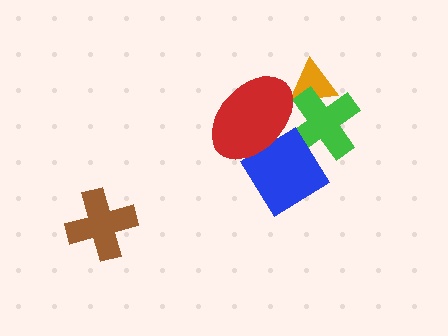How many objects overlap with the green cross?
3 objects overlap with the green cross.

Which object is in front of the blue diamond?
The red ellipse is in front of the blue diamond.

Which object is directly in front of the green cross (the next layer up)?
The blue diamond is directly in front of the green cross.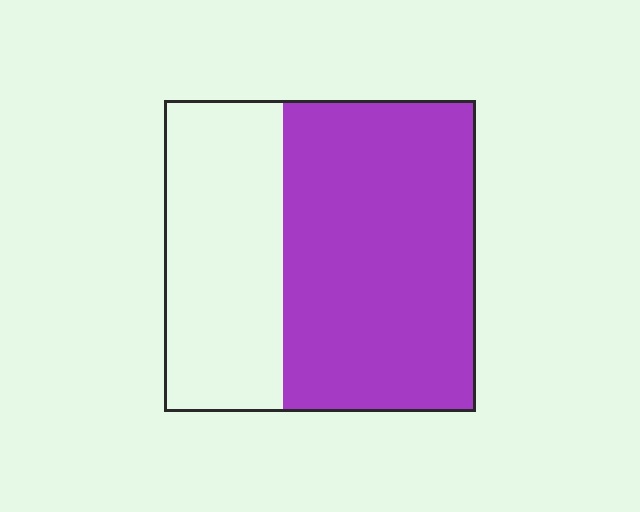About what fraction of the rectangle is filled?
About five eighths (5/8).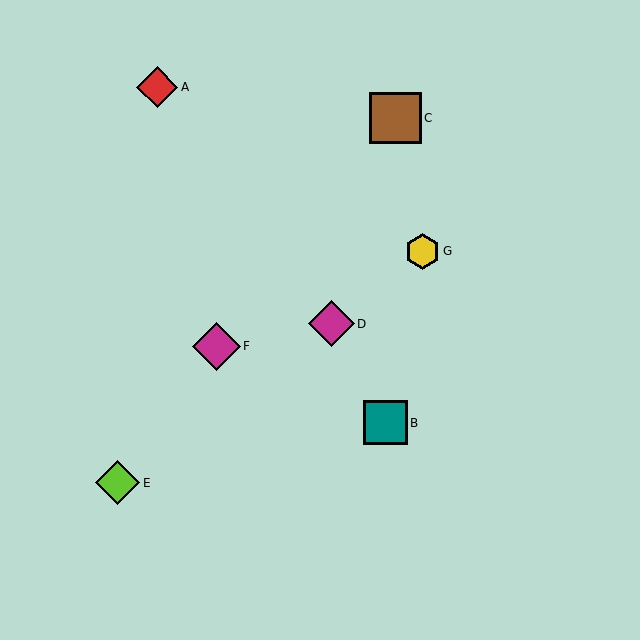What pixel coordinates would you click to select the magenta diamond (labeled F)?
Click at (216, 346) to select the magenta diamond F.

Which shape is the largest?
The brown square (labeled C) is the largest.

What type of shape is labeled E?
Shape E is a lime diamond.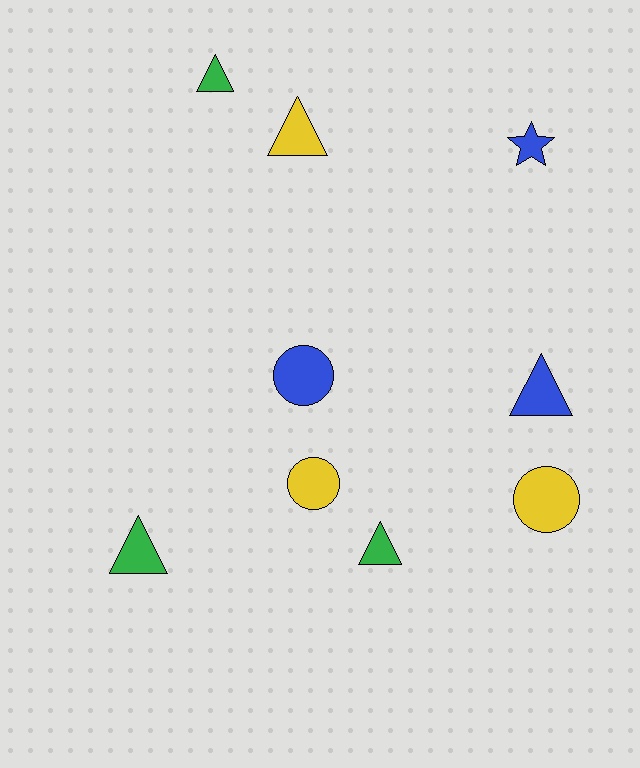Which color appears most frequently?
Green, with 3 objects.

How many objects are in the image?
There are 9 objects.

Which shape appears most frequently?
Triangle, with 5 objects.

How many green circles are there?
There are no green circles.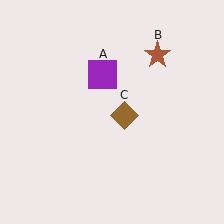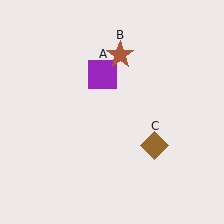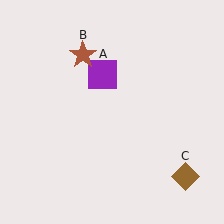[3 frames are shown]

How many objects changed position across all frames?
2 objects changed position: brown star (object B), brown diamond (object C).